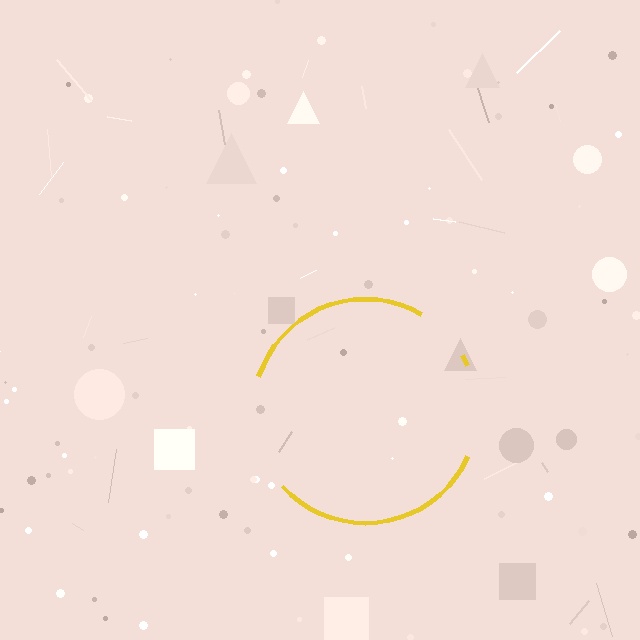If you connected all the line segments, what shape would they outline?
They would outline a circle.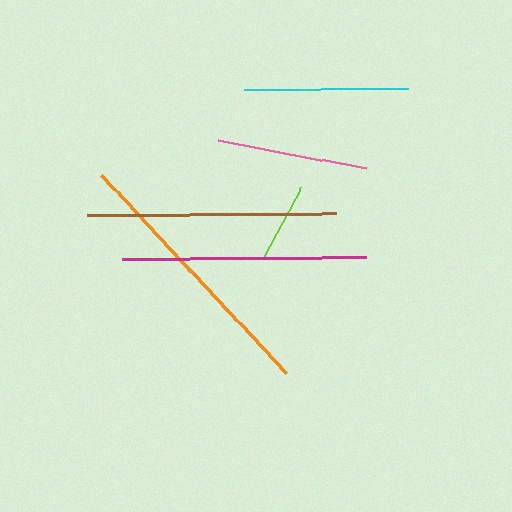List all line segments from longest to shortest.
From longest to shortest: orange, brown, magenta, cyan, pink, lime.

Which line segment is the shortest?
The lime line is the shortest at approximately 80 pixels.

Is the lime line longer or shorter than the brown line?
The brown line is longer than the lime line.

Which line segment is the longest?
The orange line is the longest at approximately 270 pixels.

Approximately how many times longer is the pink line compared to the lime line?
The pink line is approximately 1.9 times the length of the lime line.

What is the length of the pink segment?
The pink segment is approximately 151 pixels long.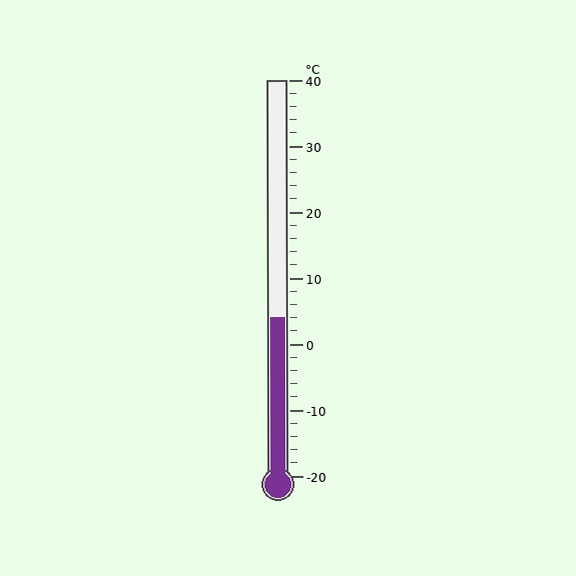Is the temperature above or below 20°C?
The temperature is below 20°C.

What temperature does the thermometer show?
The thermometer shows approximately 4°C.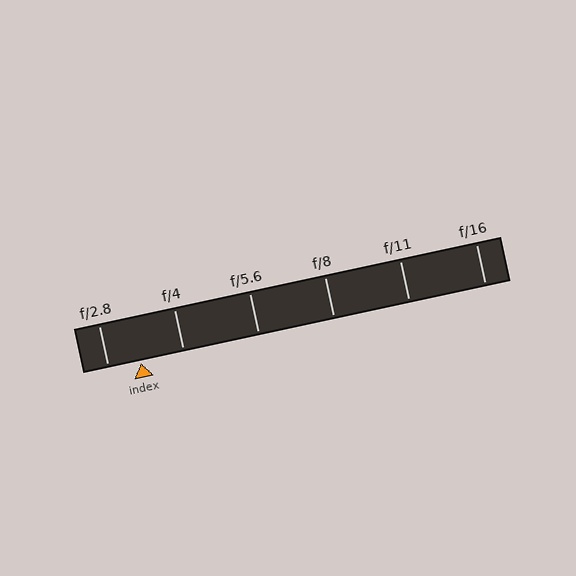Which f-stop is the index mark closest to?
The index mark is closest to f/2.8.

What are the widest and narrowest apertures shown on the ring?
The widest aperture shown is f/2.8 and the narrowest is f/16.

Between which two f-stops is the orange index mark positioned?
The index mark is between f/2.8 and f/4.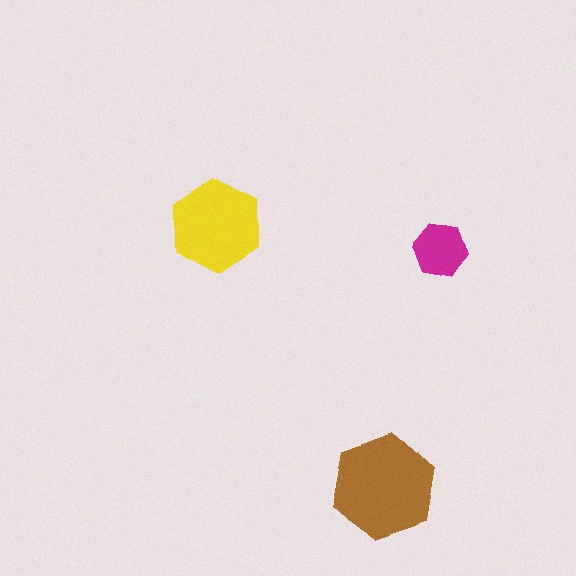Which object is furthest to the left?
The yellow hexagon is leftmost.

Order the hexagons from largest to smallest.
the brown one, the yellow one, the magenta one.